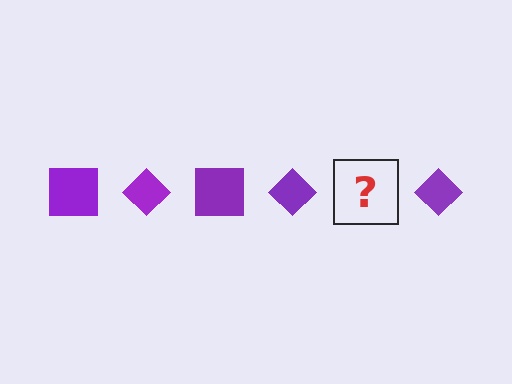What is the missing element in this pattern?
The missing element is a purple square.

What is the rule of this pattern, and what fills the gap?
The rule is that the pattern cycles through square, diamond shapes in purple. The gap should be filled with a purple square.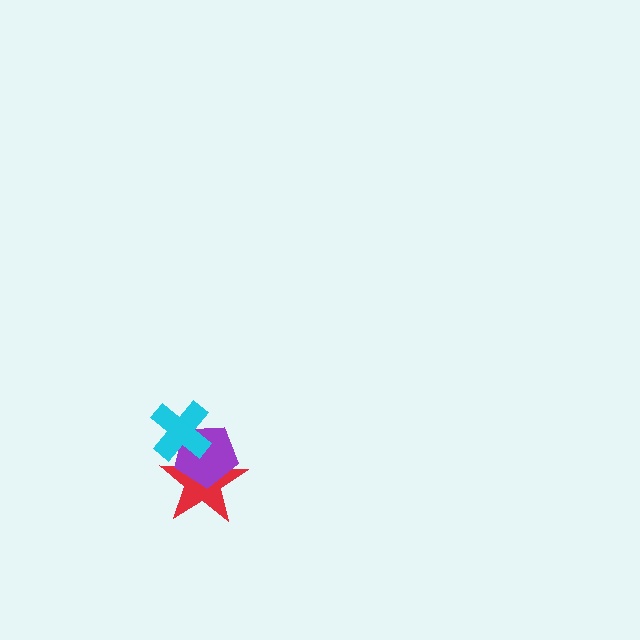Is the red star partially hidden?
Yes, it is partially covered by another shape.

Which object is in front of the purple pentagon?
The cyan cross is in front of the purple pentagon.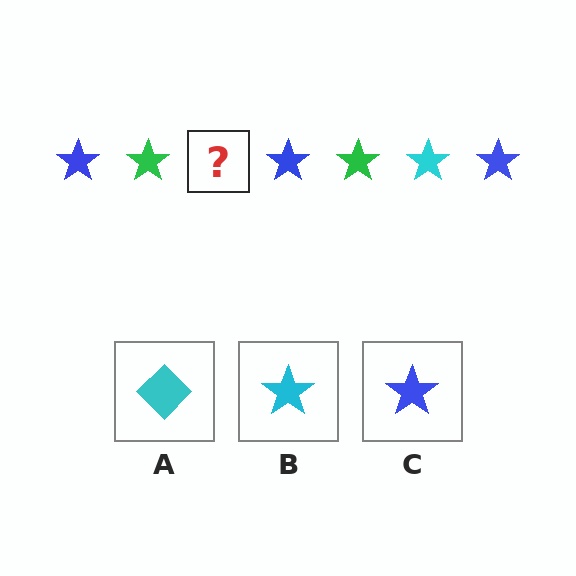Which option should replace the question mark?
Option B.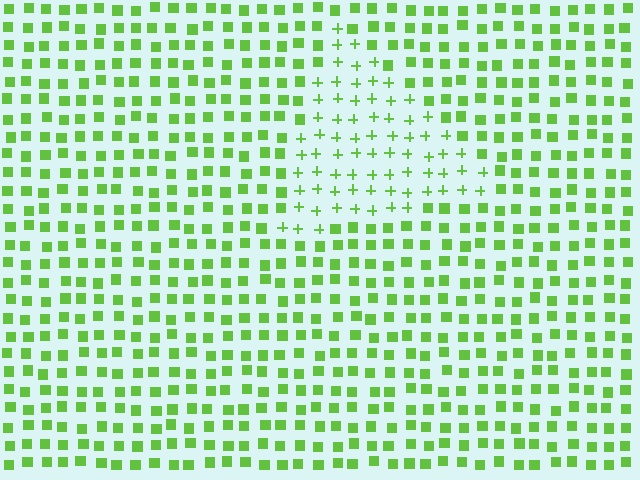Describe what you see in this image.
The image is filled with small lime elements arranged in a uniform grid. A triangle-shaped region contains plus signs, while the surrounding area contains squares. The boundary is defined purely by the change in element shape.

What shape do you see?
I see a triangle.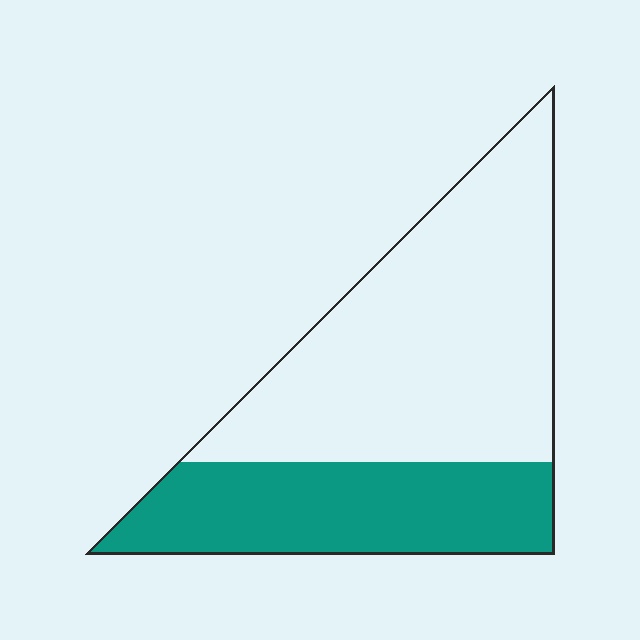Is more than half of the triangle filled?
No.